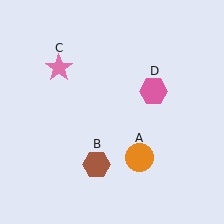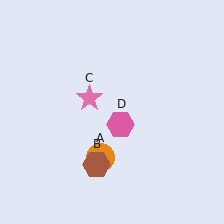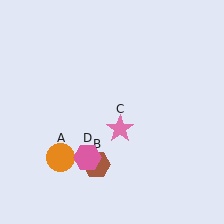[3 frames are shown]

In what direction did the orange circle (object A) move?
The orange circle (object A) moved left.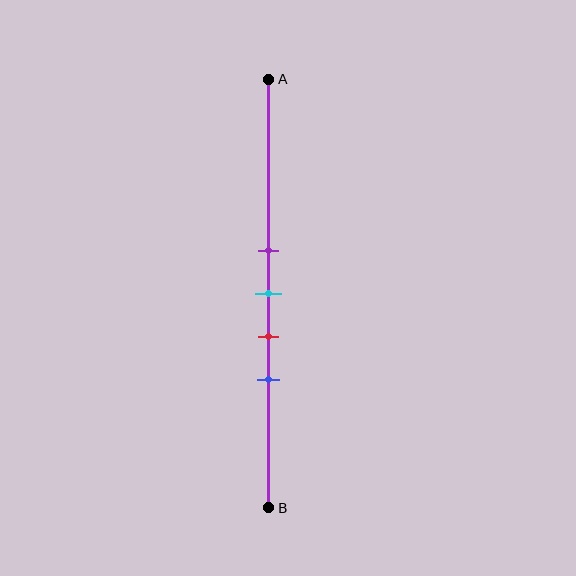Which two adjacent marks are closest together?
The purple and cyan marks are the closest adjacent pair.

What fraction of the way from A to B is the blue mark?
The blue mark is approximately 70% (0.7) of the way from A to B.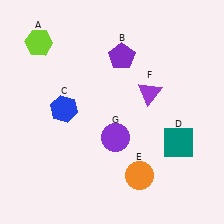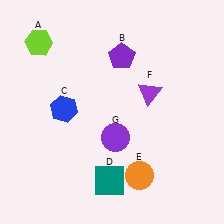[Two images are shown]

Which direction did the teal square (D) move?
The teal square (D) moved left.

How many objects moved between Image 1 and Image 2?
1 object moved between the two images.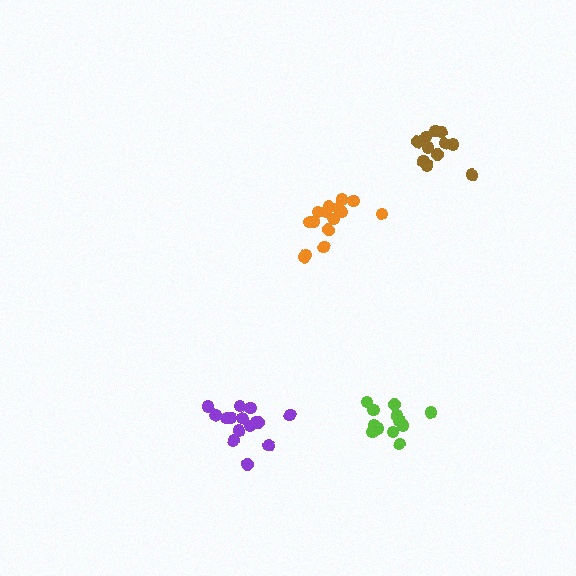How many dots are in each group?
Group 1: 12 dots, Group 2: 15 dots, Group 3: 11 dots, Group 4: 16 dots (54 total).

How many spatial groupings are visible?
There are 4 spatial groupings.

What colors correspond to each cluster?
The clusters are colored: lime, orange, brown, purple.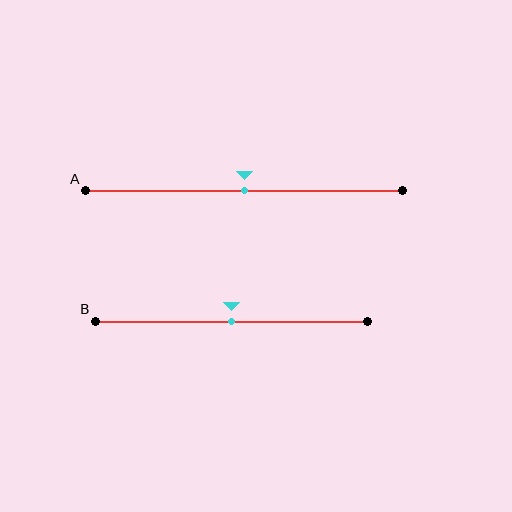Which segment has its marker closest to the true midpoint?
Segment A has its marker closest to the true midpoint.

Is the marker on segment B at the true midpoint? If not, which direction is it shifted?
Yes, the marker on segment B is at the true midpoint.